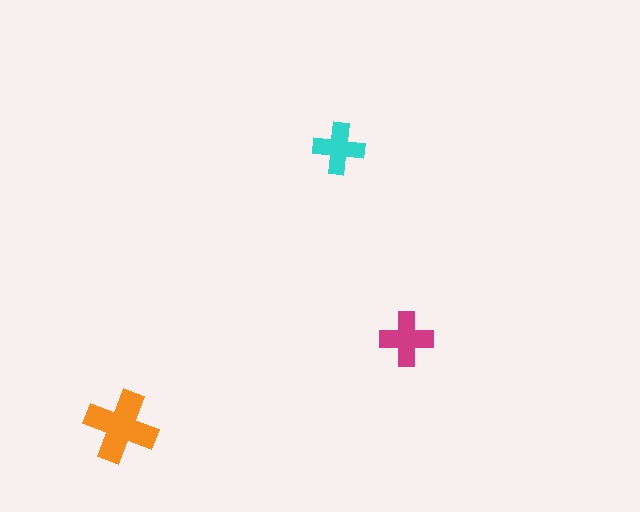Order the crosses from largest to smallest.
the orange one, the magenta one, the cyan one.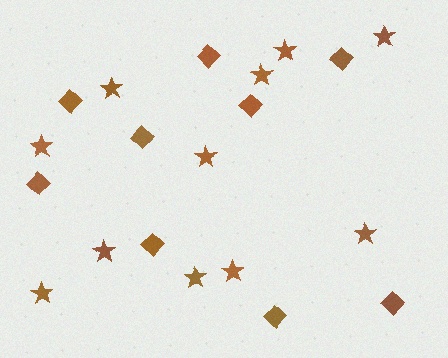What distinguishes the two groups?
There are 2 groups: one group of stars (11) and one group of diamonds (9).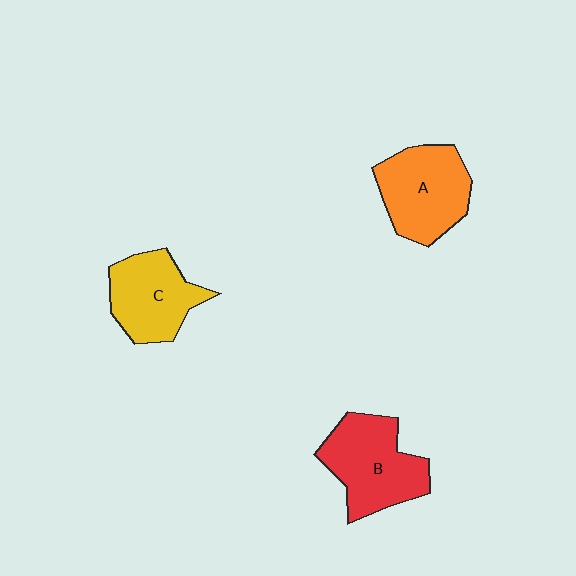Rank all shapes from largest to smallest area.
From largest to smallest: B (red), A (orange), C (yellow).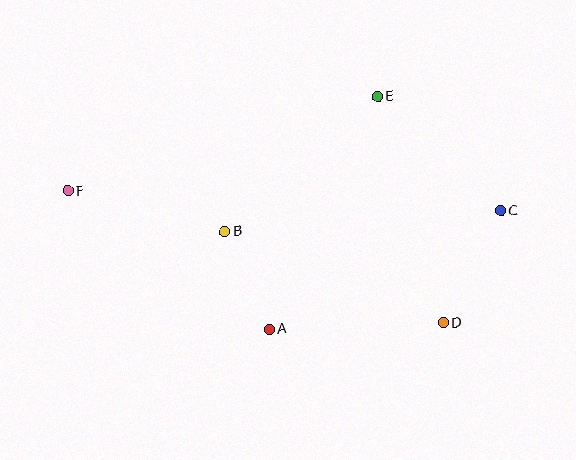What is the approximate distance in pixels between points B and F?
The distance between B and F is approximately 162 pixels.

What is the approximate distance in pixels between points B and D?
The distance between B and D is approximately 237 pixels.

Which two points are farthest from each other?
Points C and F are farthest from each other.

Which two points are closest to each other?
Points A and B are closest to each other.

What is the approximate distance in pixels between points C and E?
The distance between C and E is approximately 168 pixels.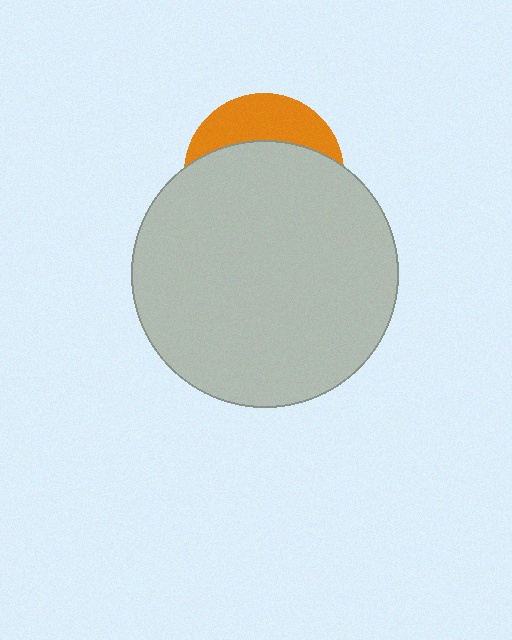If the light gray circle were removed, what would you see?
You would see the complete orange circle.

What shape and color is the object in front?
The object in front is a light gray circle.